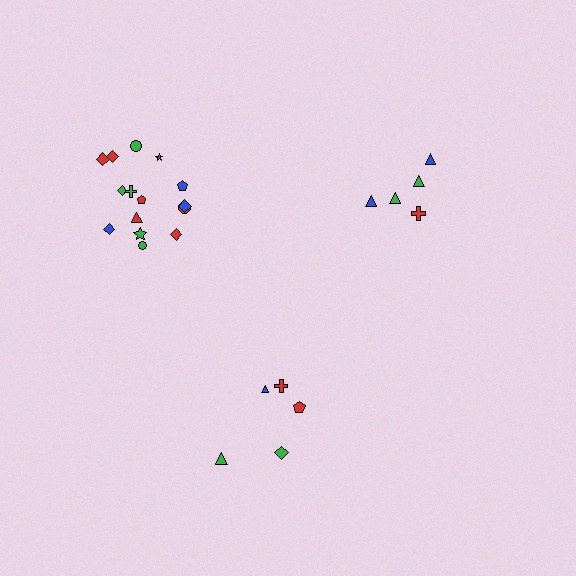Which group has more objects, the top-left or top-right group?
The top-left group.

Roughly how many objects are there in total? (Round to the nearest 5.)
Roughly 25 objects in total.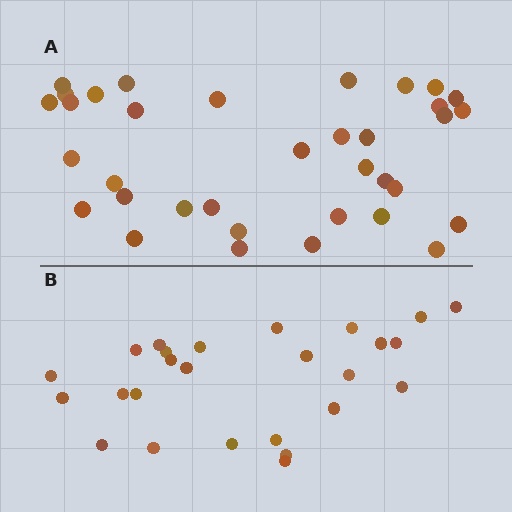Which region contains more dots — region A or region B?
Region A (the top region) has more dots.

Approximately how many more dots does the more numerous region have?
Region A has roughly 8 or so more dots than region B.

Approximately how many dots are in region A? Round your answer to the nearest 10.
About 40 dots. (The exact count is 35, which rounds to 40.)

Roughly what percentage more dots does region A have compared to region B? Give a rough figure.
About 35% more.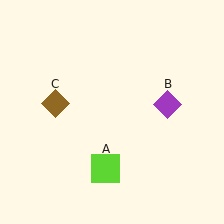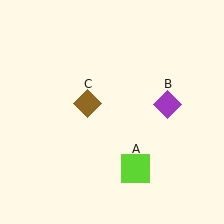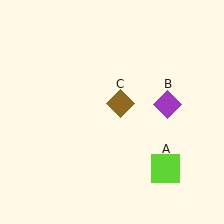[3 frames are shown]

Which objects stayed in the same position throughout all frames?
Purple diamond (object B) remained stationary.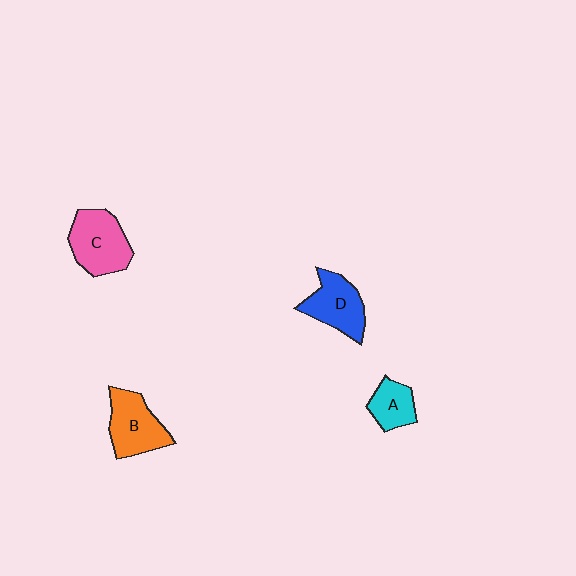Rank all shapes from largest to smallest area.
From largest to smallest: C (pink), B (orange), D (blue), A (cyan).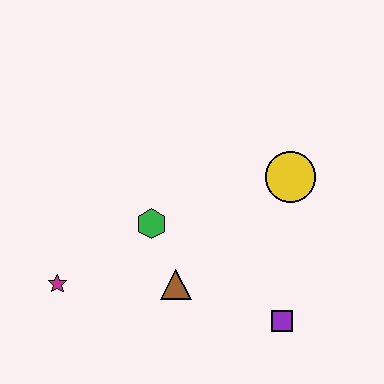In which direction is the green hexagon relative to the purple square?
The green hexagon is to the left of the purple square.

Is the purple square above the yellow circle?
No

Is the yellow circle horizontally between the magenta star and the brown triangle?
No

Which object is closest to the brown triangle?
The green hexagon is closest to the brown triangle.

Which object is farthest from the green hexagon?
The purple square is farthest from the green hexagon.